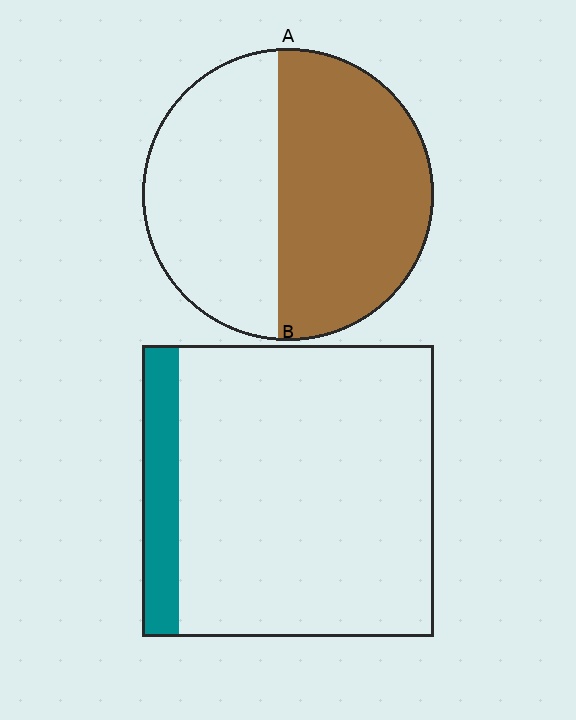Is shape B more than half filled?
No.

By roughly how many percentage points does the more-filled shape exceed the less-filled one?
By roughly 40 percentage points (A over B).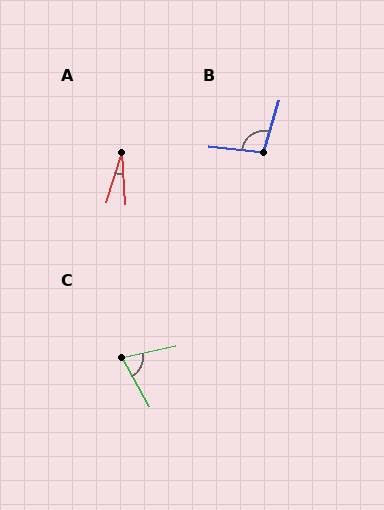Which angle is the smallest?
A, at approximately 21 degrees.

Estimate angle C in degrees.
Approximately 73 degrees.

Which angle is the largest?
B, at approximately 100 degrees.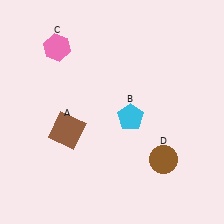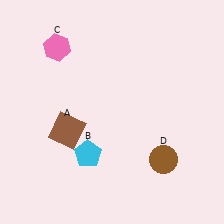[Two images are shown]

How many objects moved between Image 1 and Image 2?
1 object moved between the two images.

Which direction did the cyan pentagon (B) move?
The cyan pentagon (B) moved left.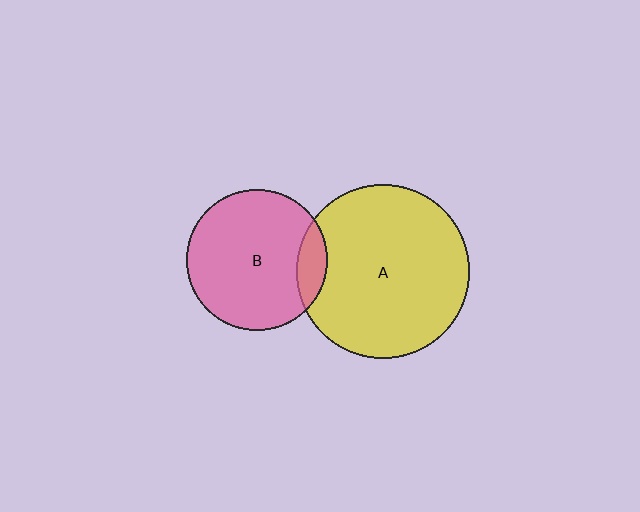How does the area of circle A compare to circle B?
Approximately 1.5 times.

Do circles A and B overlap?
Yes.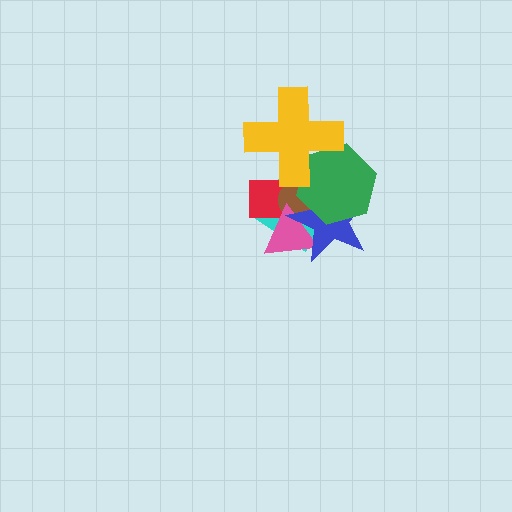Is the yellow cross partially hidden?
No, no other shape covers it.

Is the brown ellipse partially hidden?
Yes, it is partially covered by another shape.